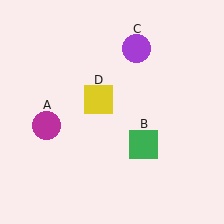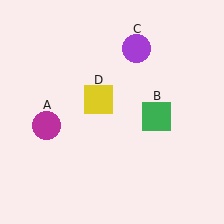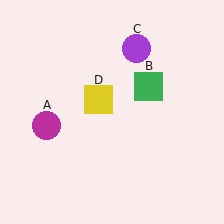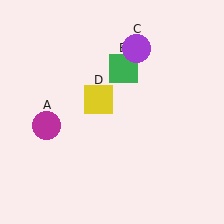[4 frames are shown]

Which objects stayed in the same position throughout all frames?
Magenta circle (object A) and purple circle (object C) and yellow square (object D) remained stationary.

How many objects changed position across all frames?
1 object changed position: green square (object B).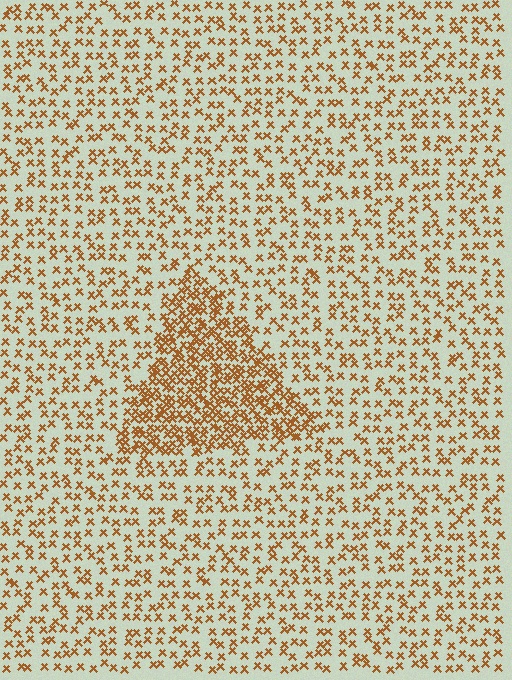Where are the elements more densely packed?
The elements are more densely packed inside the triangle boundary.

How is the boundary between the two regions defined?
The boundary is defined by a change in element density (approximately 2.4x ratio). All elements are the same color, size, and shape.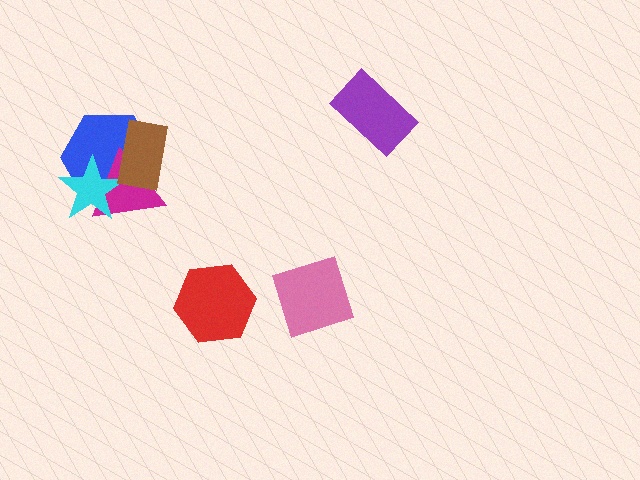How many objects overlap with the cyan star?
2 objects overlap with the cyan star.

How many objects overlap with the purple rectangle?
0 objects overlap with the purple rectangle.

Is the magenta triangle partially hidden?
Yes, it is partially covered by another shape.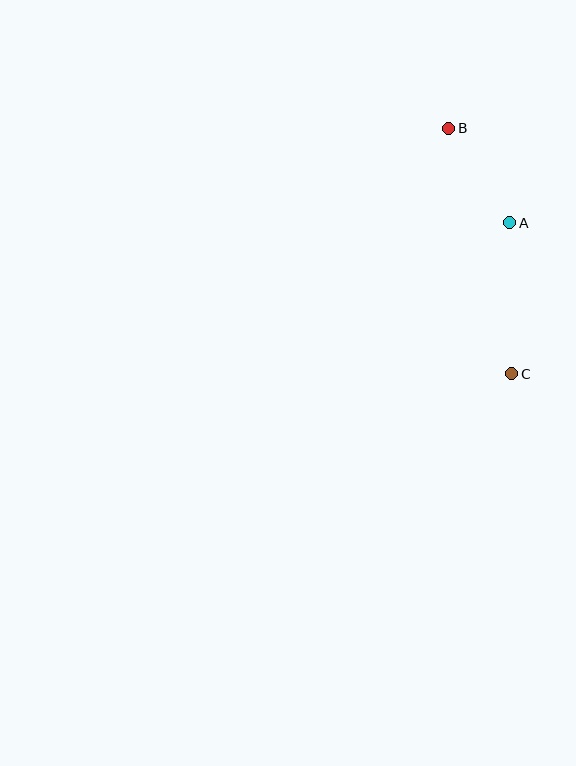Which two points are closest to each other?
Points A and B are closest to each other.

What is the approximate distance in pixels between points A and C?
The distance between A and C is approximately 151 pixels.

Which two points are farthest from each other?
Points B and C are farthest from each other.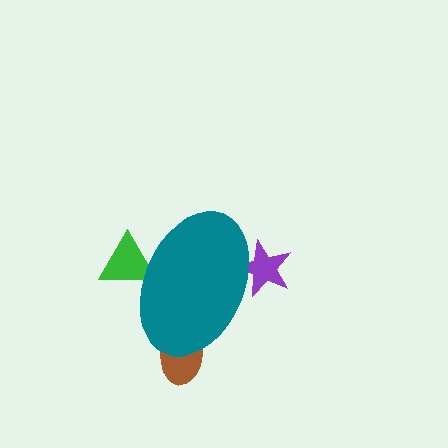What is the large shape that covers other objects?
A teal ellipse.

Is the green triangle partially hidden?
Yes, the green triangle is partially hidden behind the teal ellipse.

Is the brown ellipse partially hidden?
Yes, the brown ellipse is partially hidden behind the teal ellipse.